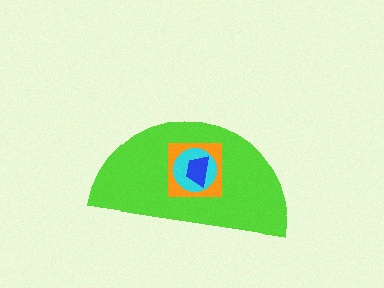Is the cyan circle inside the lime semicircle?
Yes.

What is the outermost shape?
The lime semicircle.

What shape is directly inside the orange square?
The cyan circle.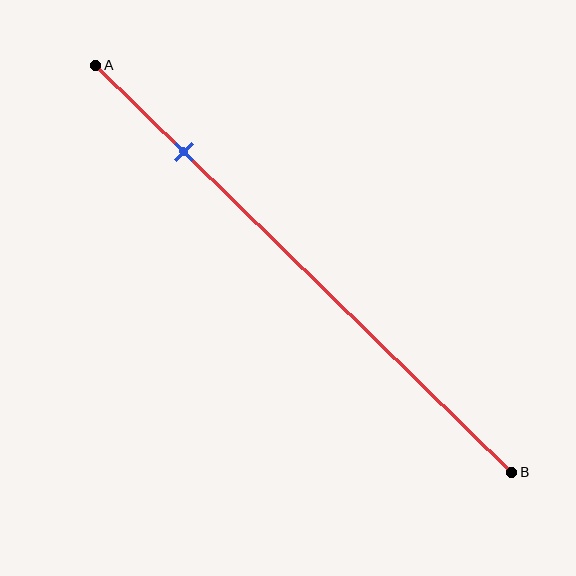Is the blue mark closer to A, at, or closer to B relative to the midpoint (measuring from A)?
The blue mark is closer to point A than the midpoint of segment AB.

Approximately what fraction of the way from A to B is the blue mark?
The blue mark is approximately 20% of the way from A to B.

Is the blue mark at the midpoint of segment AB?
No, the mark is at about 20% from A, not at the 50% midpoint.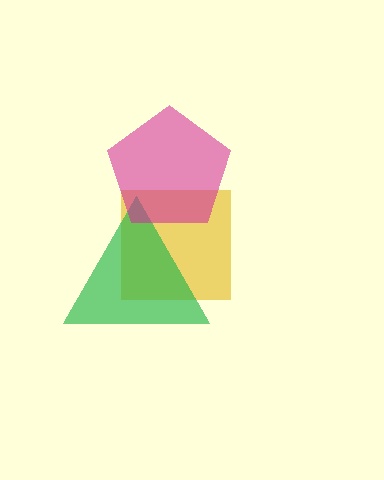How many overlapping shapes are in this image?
There are 3 overlapping shapes in the image.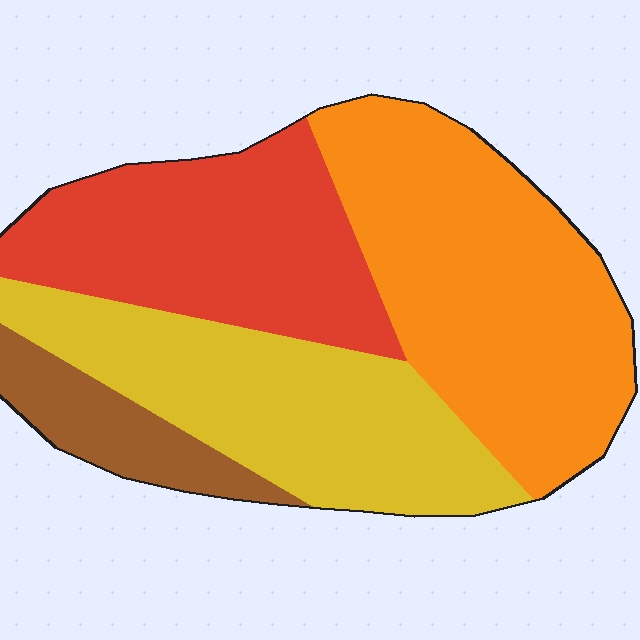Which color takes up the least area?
Brown, at roughly 10%.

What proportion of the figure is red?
Red takes up about one quarter (1/4) of the figure.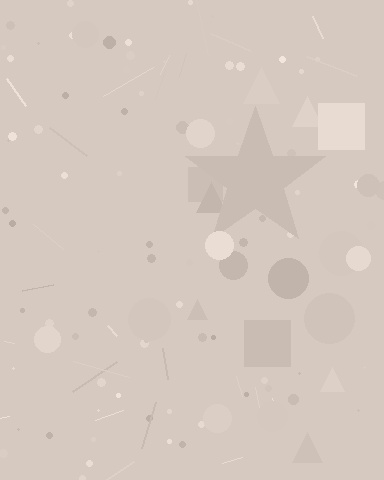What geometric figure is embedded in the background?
A star is embedded in the background.